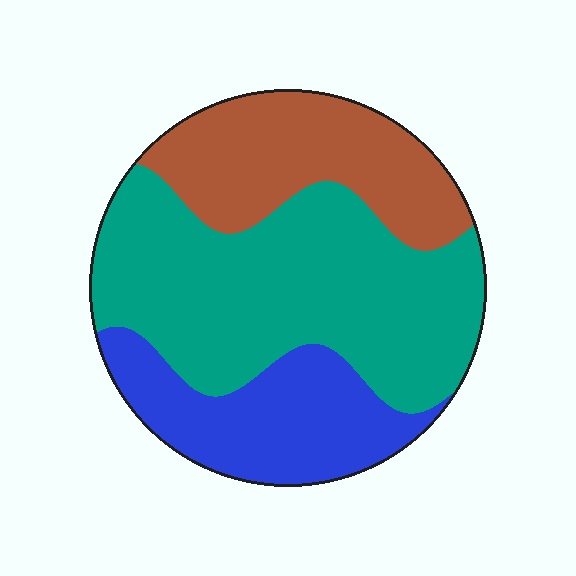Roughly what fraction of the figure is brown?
Brown takes up about one quarter (1/4) of the figure.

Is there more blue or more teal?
Teal.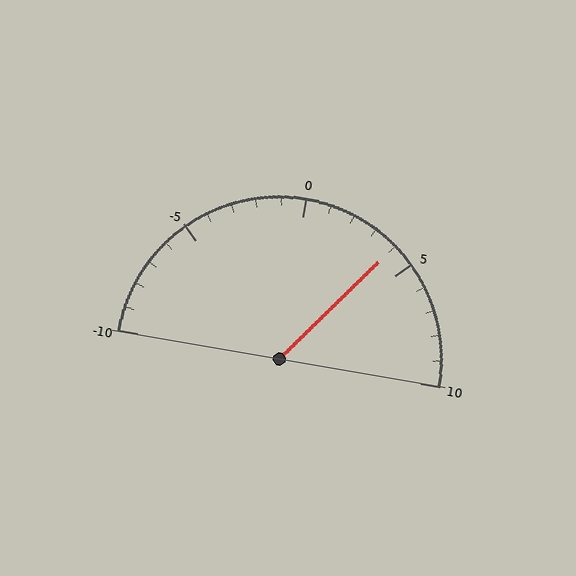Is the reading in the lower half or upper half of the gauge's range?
The reading is in the upper half of the range (-10 to 10).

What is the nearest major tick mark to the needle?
The nearest major tick mark is 5.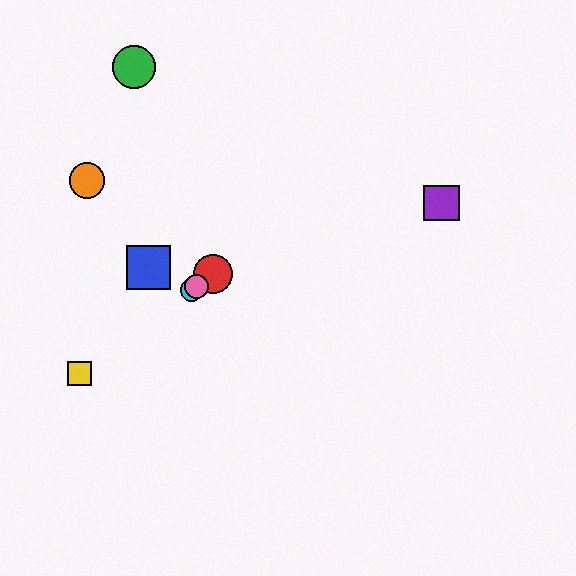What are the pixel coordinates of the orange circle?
The orange circle is at (87, 180).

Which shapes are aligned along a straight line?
The red circle, the yellow square, the cyan circle, the pink circle are aligned along a straight line.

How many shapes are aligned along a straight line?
4 shapes (the red circle, the yellow square, the cyan circle, the pink circle) are aligned along a straight line.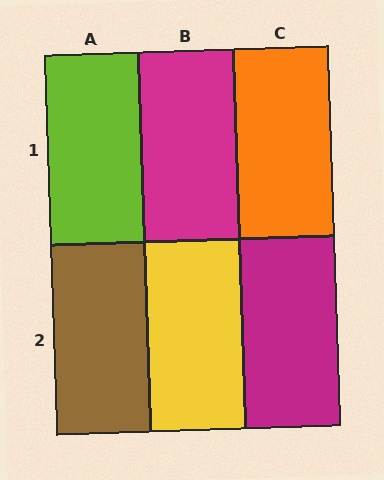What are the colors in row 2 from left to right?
Brown, yellow, magenta.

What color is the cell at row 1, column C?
Orange.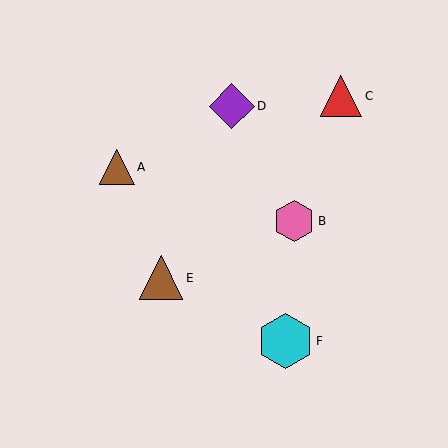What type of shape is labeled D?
Shape D is a purple diamond.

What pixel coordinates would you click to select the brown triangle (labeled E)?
Click at (161, 278) to select the brown triangle E.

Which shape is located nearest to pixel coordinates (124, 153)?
The brown triangle (labeled A) at (117, 167) is nearest to that location.